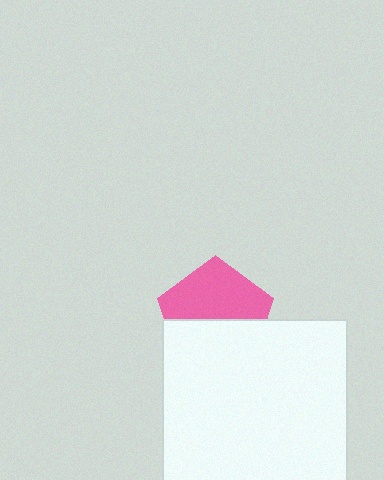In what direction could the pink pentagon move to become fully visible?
The pink pentagon could move up. That would shift it out from behind the white rectangle entirely.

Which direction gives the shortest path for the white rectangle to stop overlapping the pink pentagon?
Moving down gives the shortest separation.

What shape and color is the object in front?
The object in front is a white rectangle.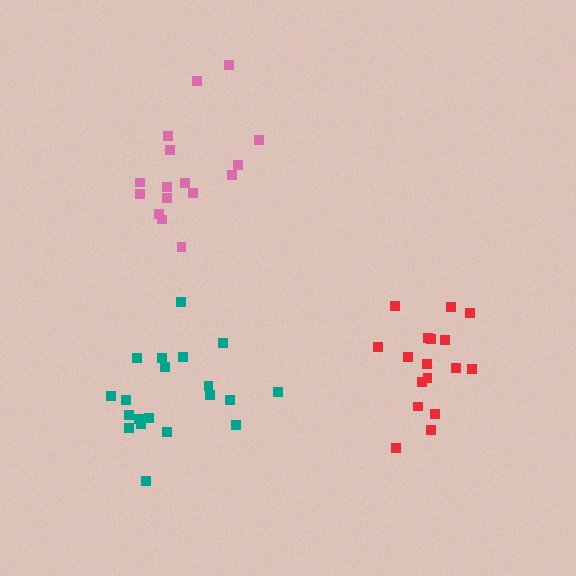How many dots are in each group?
Group 1: 17 dots, Group 2: 20 dots, Group 3: 16 dots (53 total).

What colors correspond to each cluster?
The clusters are colored: red, teal, pink.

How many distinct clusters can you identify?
There are 3 distinct clusters.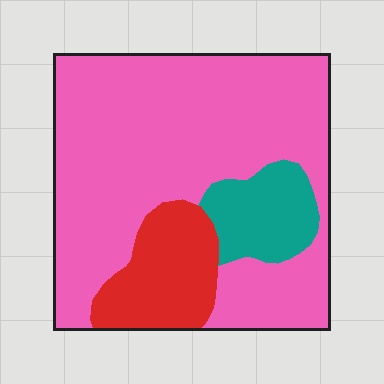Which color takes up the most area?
Pink, at roughly 75%.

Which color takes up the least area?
Teal, at roughly 10%.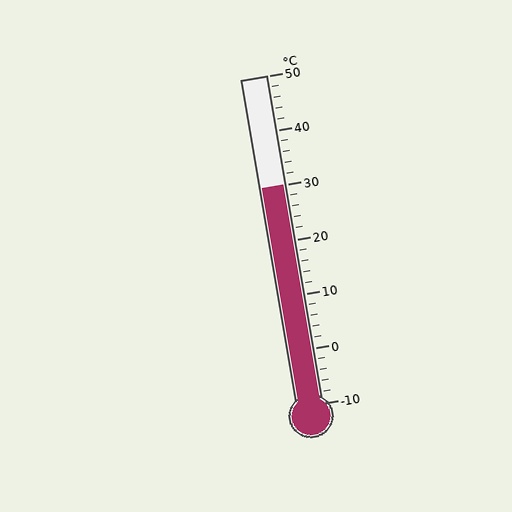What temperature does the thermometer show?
The thermometer shows approximately 30°C.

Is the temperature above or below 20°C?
The temperature is above 20°C.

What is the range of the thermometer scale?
The thermometer scale ranges from -10°C to 50°C.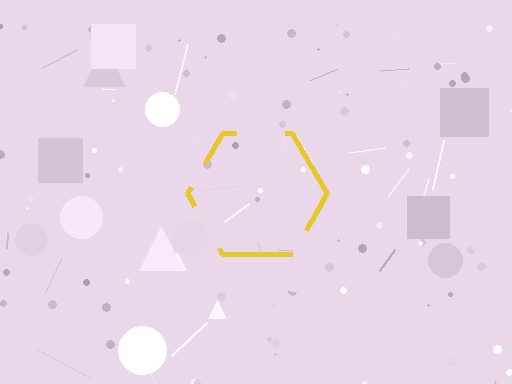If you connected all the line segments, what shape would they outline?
They would outline a hexagon.